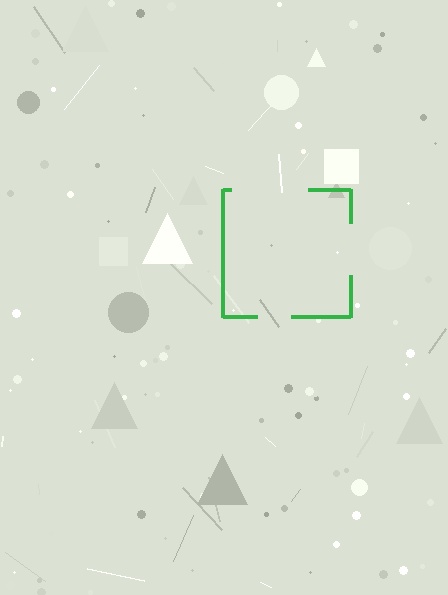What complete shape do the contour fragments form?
The contour fragments form a square.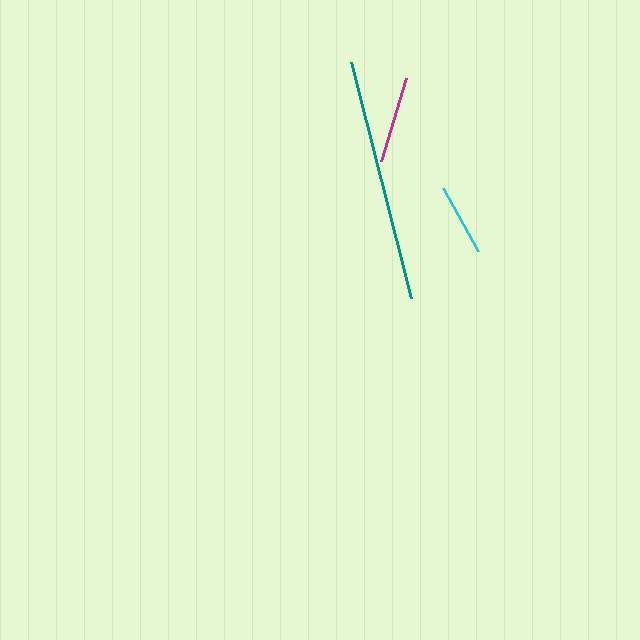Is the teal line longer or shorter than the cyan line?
The teal line is longer than the cyan line.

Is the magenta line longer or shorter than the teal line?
The teal line is longer than the magenta line.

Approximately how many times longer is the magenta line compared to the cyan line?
The magenta line is approximately 1.2 times the length of the cyan line.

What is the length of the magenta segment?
The magenta segment is approximately 86 pixels long.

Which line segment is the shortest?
The cyan line is the shortest at approximately 71 pixels.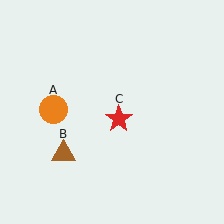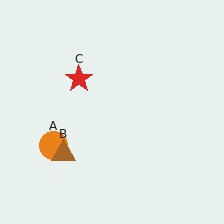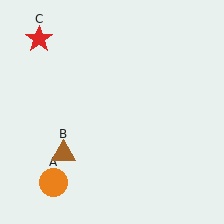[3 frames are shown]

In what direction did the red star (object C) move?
The red star (object C) moved up and to the left.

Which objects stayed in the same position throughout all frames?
Brown triangle (object B) remained stationary.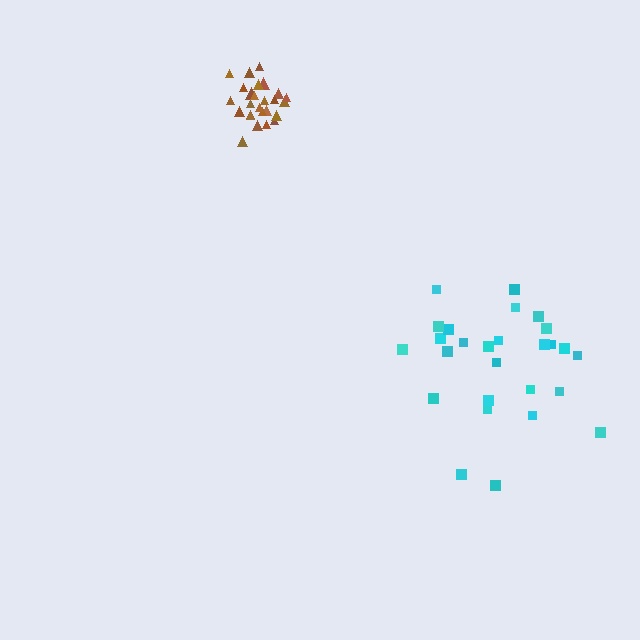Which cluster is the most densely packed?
Brown.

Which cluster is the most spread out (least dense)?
Cyan.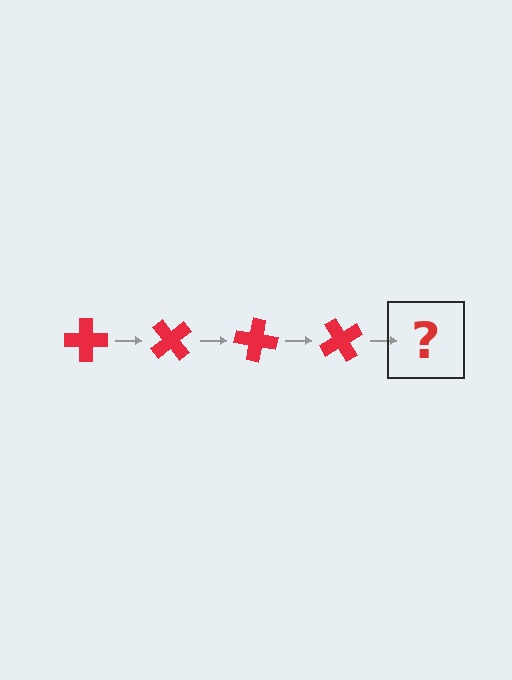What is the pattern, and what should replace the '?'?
The pattern is that the cross rotates 50 degrees each step. The '?' should be a red cross rotated 200 degrees.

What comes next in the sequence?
The next element should be a red cross rotated 200 degrees.